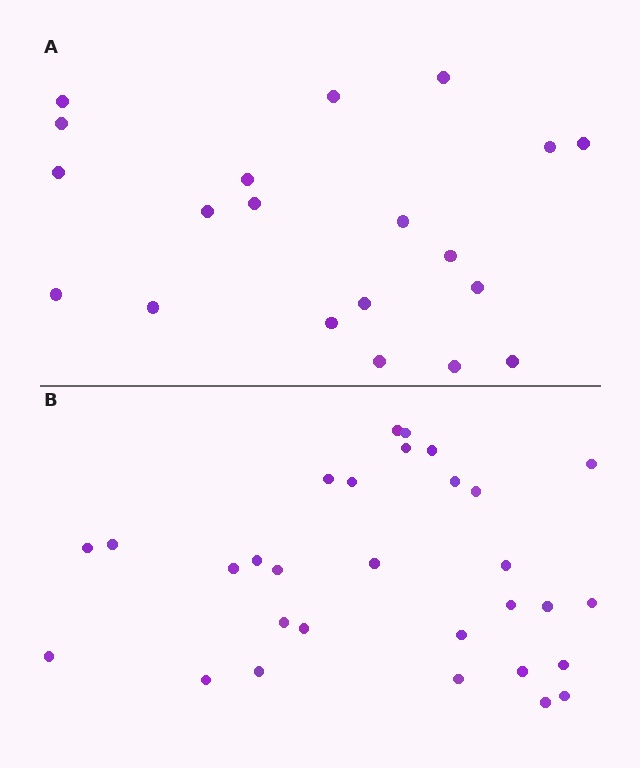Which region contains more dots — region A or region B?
Region B (the bottom region) has more dots.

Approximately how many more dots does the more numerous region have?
Region B has roughly 10 or so more dots than region A.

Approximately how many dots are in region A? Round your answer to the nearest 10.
About 20 dots.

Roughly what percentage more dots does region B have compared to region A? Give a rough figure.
About 50% more.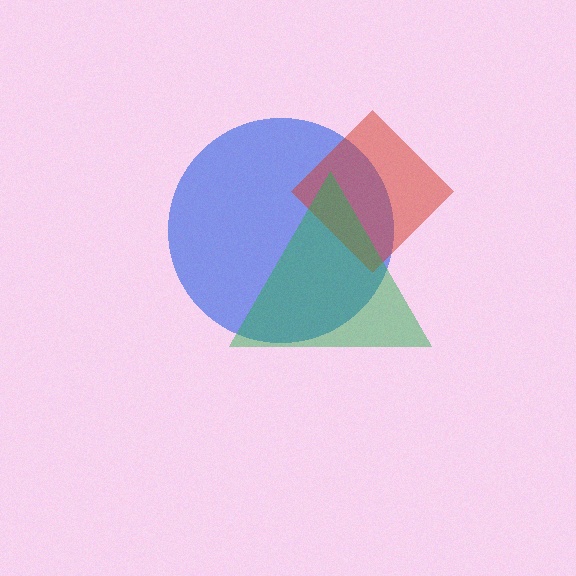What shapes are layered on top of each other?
The layered shapes are: a blue circle, a red diamond, a green triangle.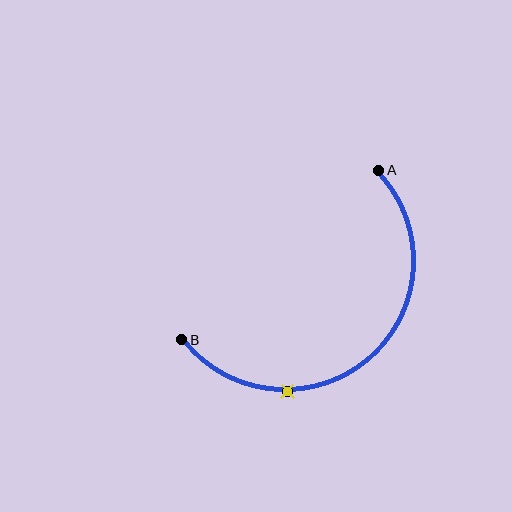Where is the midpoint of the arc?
The arc midpoint is the point on the curve farthest from the straight line joining A and B. It sits below and to the right of that line.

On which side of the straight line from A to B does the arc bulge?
The arc bulges below and to the right of the straight line connecting A and B.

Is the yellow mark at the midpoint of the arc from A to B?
No. The yellow mark lies on the arc but is closer to endpoint B. The arc midpoint would be at the point on the curve equidistant along the arc from both A and B.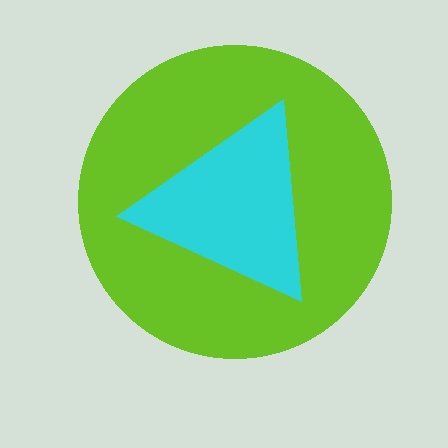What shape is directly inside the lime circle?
The cyan triangle.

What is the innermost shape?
The cyan triangle.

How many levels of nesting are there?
2.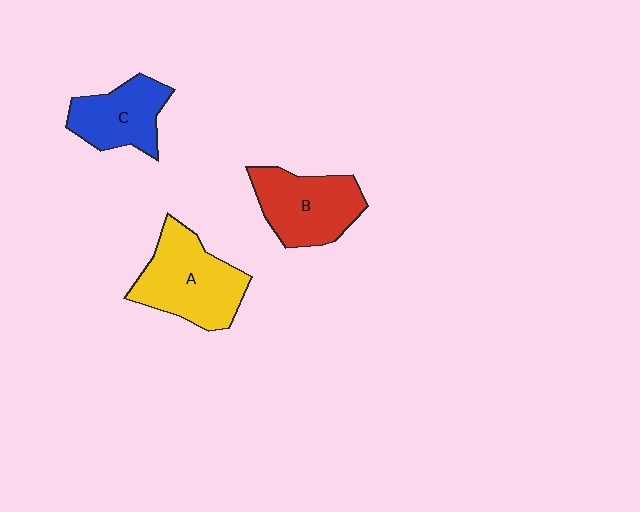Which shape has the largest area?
Shape A (yellow).